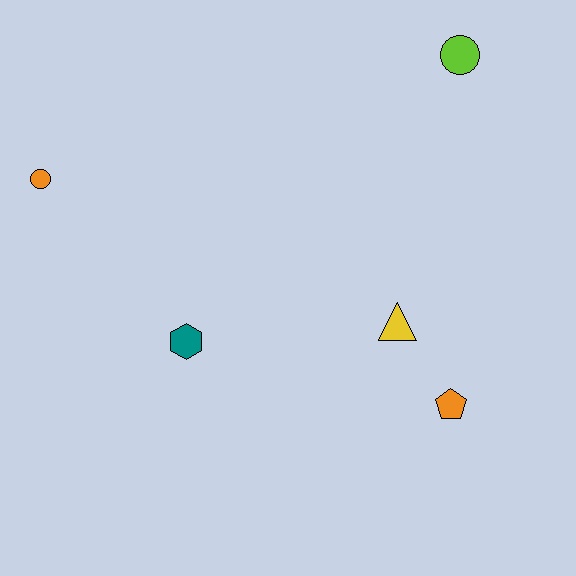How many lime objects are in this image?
There is 1 lime object.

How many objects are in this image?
There are 5 objects.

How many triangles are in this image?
There is 1 triangle.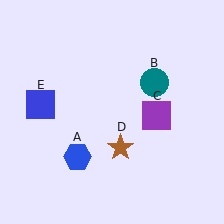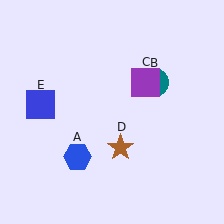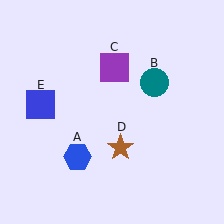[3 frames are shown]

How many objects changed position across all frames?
1 object changed position: purple square (object C).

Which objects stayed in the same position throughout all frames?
Blue hexagon (object A) and teal circle (object B) and brown star (object D) and blue square (object E) remained stationary.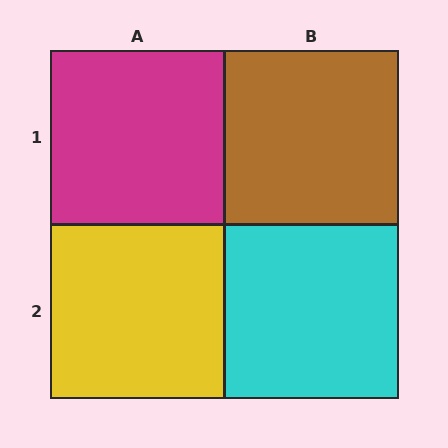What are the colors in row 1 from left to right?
Magenta, brown.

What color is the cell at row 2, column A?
Yellow.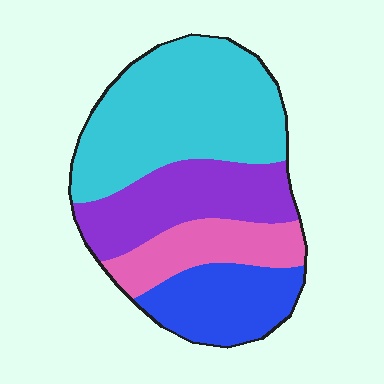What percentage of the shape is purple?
Purple covers around 25% of the shape.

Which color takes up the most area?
Cyan, at roughly 40%.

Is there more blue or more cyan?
Cyan.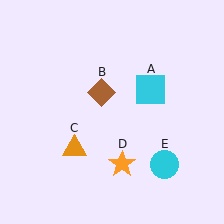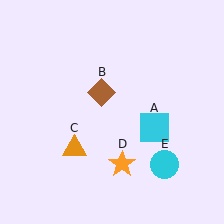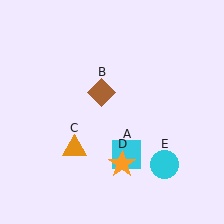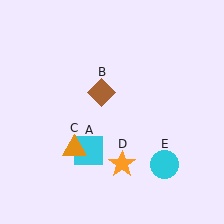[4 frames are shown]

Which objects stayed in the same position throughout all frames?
Brown diamond (object B) and orange triangle (object C) and orange star (object D) and cyan circle (object E) remained stationary.